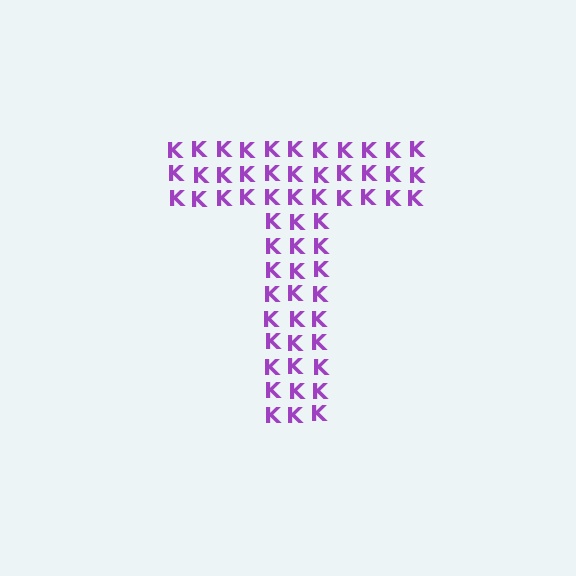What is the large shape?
The large shape is the letter T.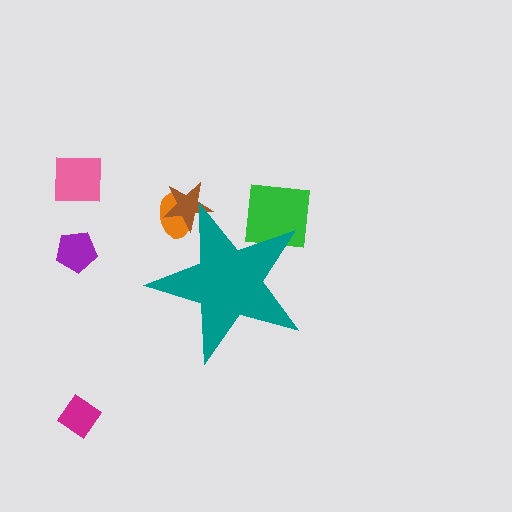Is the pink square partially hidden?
No, the pink square is fully visible.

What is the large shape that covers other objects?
A teal star.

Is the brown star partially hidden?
Yes, the brown star is partially hidden behind the teal star.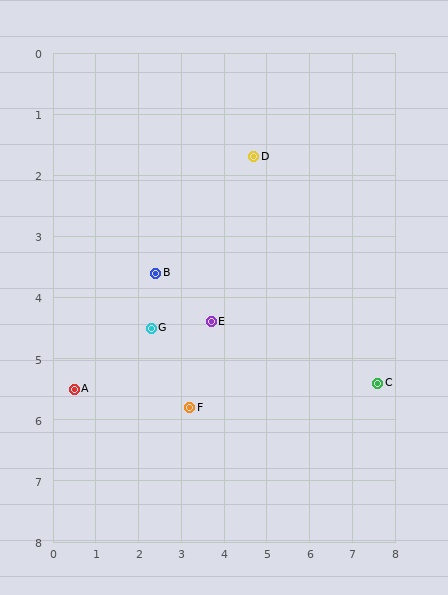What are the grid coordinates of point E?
Point E is at approximately (3.7, 4.4).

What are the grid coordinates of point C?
Point C is at approximately (7.6, 5.4).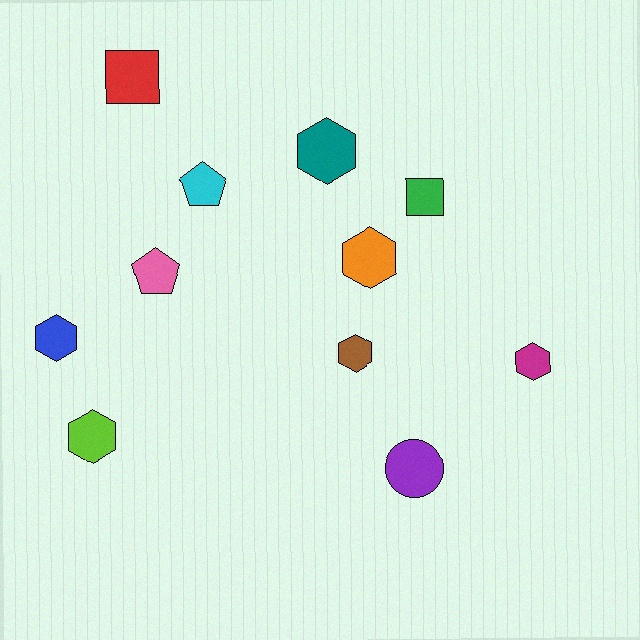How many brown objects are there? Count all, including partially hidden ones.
There is 1 brown object.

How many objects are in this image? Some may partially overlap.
There are 11 objects.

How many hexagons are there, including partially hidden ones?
There are 6 hexagons.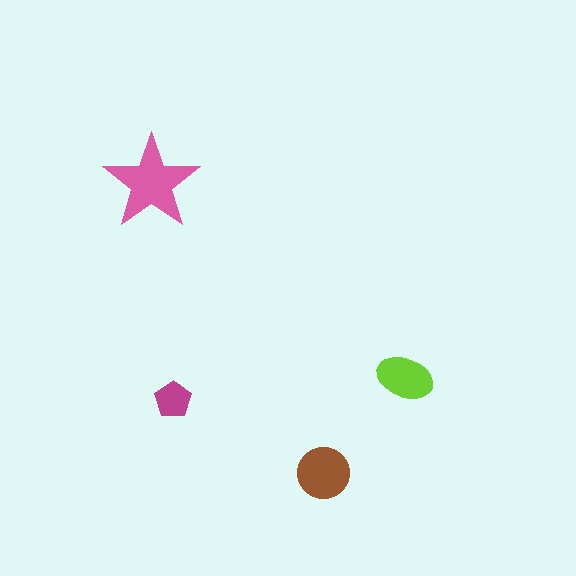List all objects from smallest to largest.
The magenta pentagon, the lime ellipse, the brown circle, the pink star.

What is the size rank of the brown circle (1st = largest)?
2nd.